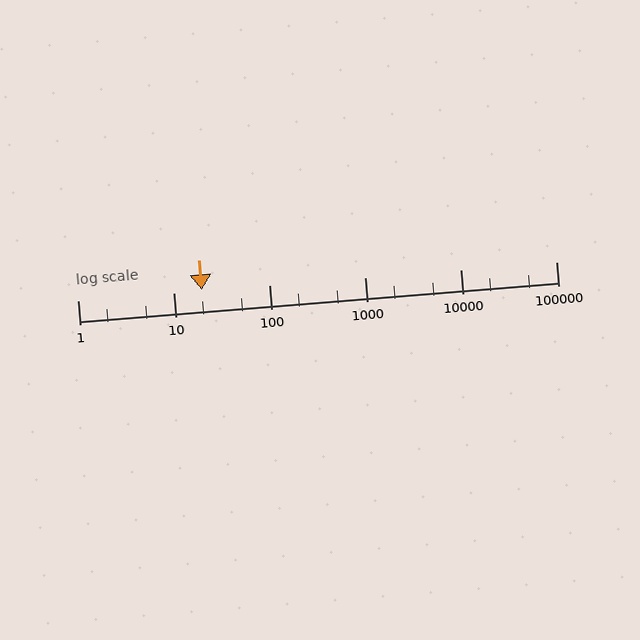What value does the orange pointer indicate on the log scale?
The pointer indicates approximately 20.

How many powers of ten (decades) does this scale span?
The scale spans 5 decades, from 1 to 100000.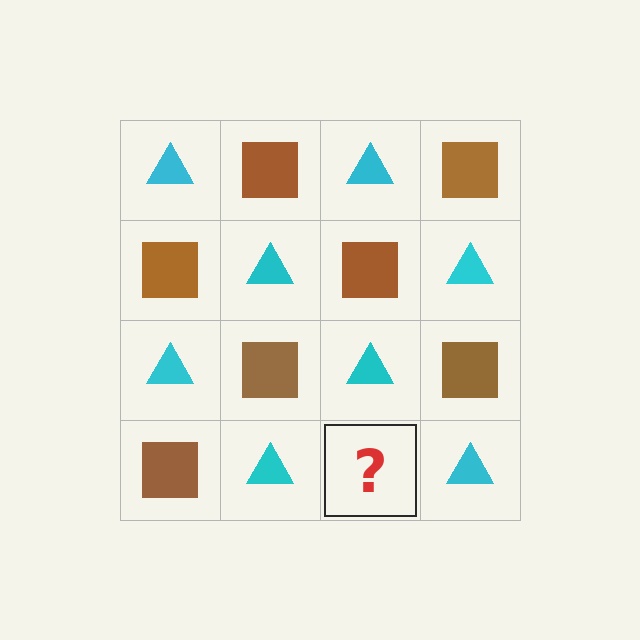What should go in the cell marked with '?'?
The missing cell should contain a brown square.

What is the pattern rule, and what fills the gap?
The rule is that it alternates cyan triangle and brown square in a checkerboard pattern. The gap should be filled with a brown square.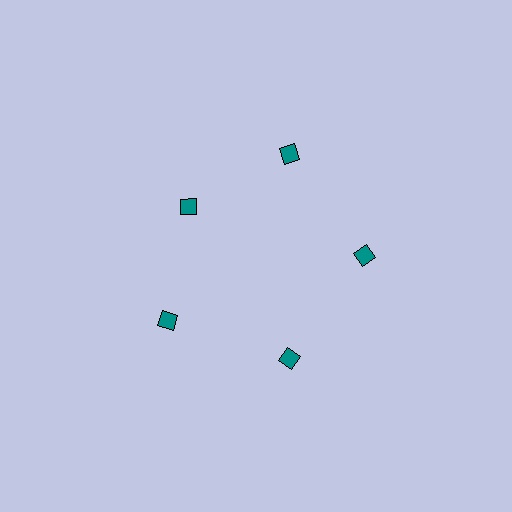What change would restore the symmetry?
The symmetry would be restored by moving it outward, back onto the ring so that all 5 diamonds sit at equal angles and equal distance from the center.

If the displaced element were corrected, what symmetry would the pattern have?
It would have 5-fold rotational symmetry — the pattern would map onto itself every 72 degrees.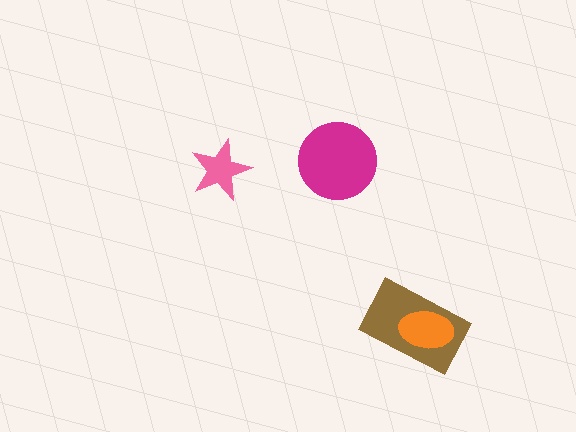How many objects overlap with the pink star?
0 objects overlap with the pink star.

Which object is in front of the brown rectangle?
The orange ellipse is in front of the brown rectangle.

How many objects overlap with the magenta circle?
0 objects overlap with the magenta circle.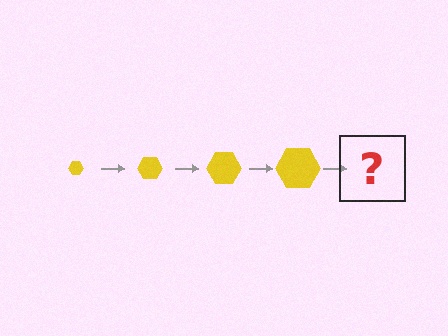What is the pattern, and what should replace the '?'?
The pattern is that the hexagon gets progressively larger each step. The '?' should be a yellow hexagon, larger than the previous one.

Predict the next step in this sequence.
The next step is a yellow hexagon, larger than the previous one.